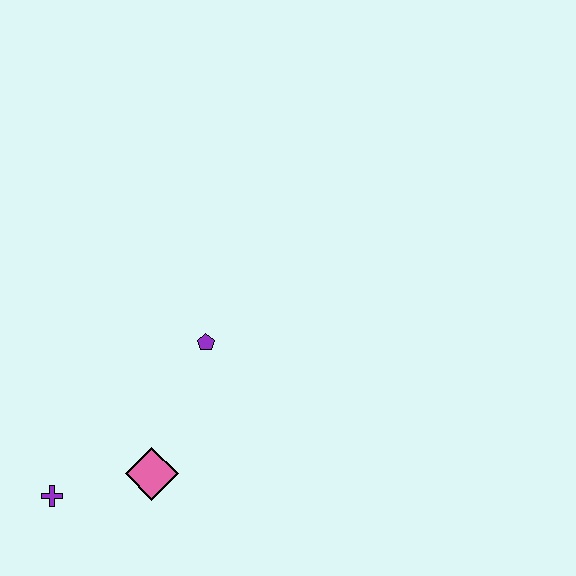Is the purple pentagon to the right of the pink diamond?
Yes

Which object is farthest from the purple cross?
The purple pentagon is farthest from the purple cross.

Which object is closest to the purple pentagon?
The pink diamond is closest to the purple pentagon.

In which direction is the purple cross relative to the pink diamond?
The purple cross is to the left of the pink diamond.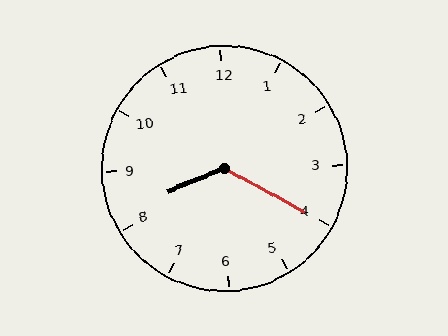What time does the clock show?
8:20.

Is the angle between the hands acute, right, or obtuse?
It is obtuse.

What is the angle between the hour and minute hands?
Approximately 130 degrees.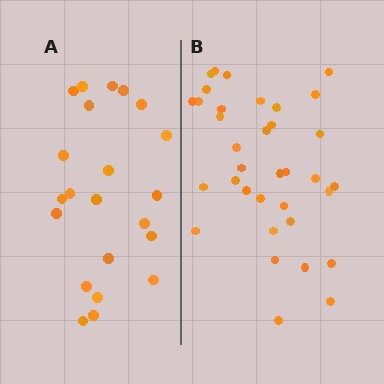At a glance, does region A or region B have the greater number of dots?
Region B (the right region) has more dots.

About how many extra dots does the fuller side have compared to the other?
Region B has approximately 15 more dots than region A.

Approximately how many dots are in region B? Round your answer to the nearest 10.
About 40 dots. (The exact count is 35, which rounds to 40.)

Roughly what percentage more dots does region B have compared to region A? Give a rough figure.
About 60% more.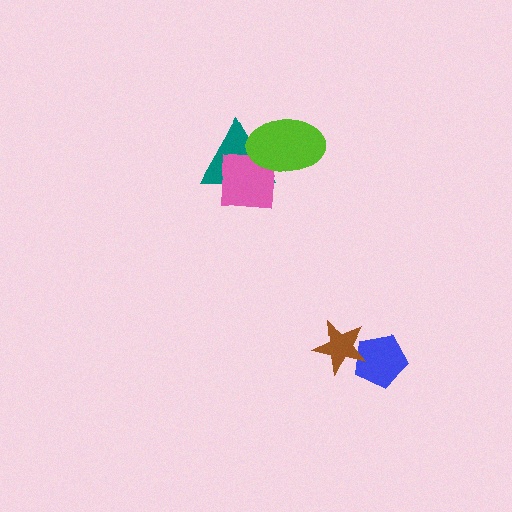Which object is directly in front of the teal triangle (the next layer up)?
The pink square is directly in front of the teal triangle.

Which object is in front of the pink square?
The lime ellipse is in front of the pink square.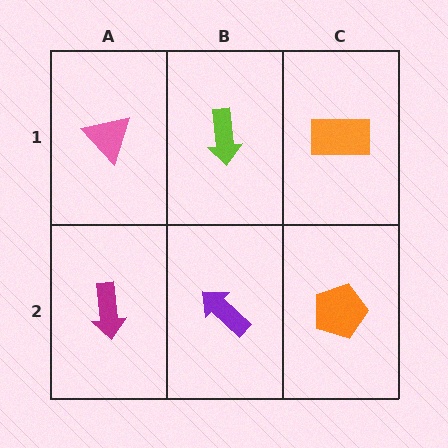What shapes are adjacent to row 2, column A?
A pink triangle (row 1, column A), a purple arrow (row 2, column B).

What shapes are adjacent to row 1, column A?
A magenta arrow (row 2, column A), a lime arrow (row 1, column B).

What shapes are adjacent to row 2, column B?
A lime arrow (row 1, column B), a magenta arrow (row 2, column A), an orange pentagon (row 2, column C).